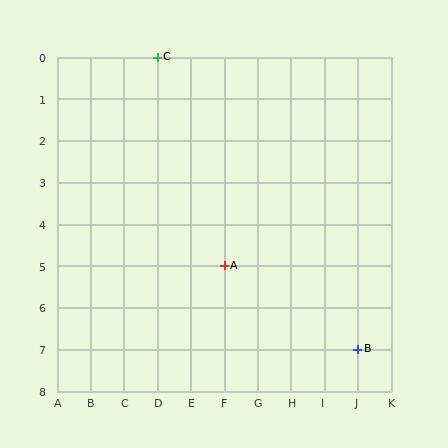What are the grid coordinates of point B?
Point B is at grid coordinates (J, 7).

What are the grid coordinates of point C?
Point C is at grid coordinates (D, 0).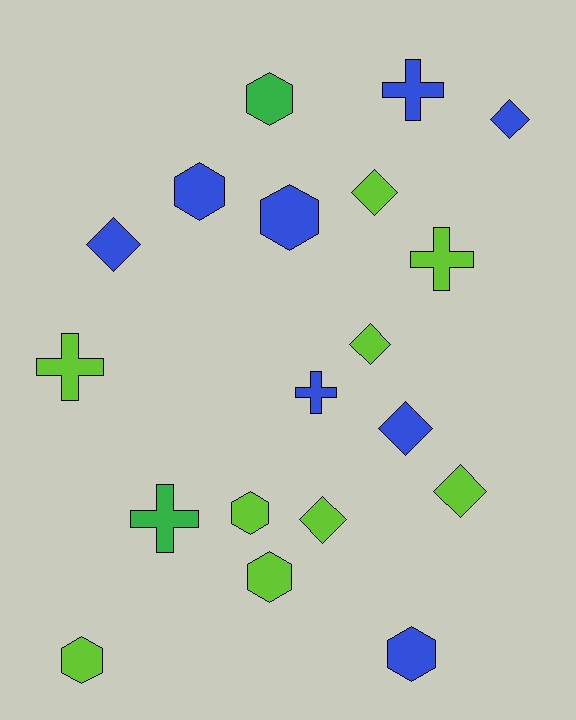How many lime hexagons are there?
There are 3 lime hexagons.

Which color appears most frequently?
Lime, with 9 objects.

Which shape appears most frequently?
Diamond, with 7 objects.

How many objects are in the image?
There are 19 objects.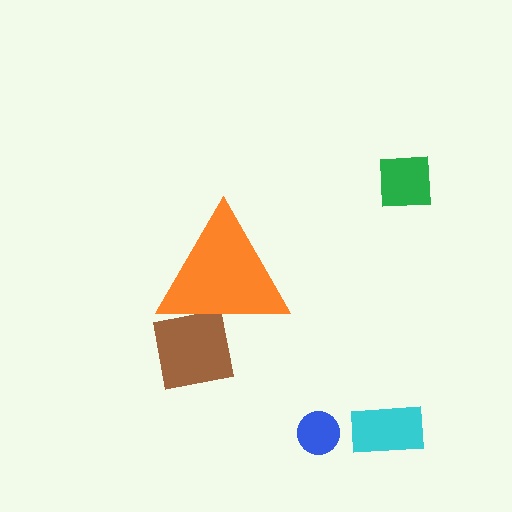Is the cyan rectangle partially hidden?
No, the cyan rectangle is fully visible.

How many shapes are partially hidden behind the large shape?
1 shape is partially hidden.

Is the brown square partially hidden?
Yes, the brown square is partially hidden behind the orange triangle.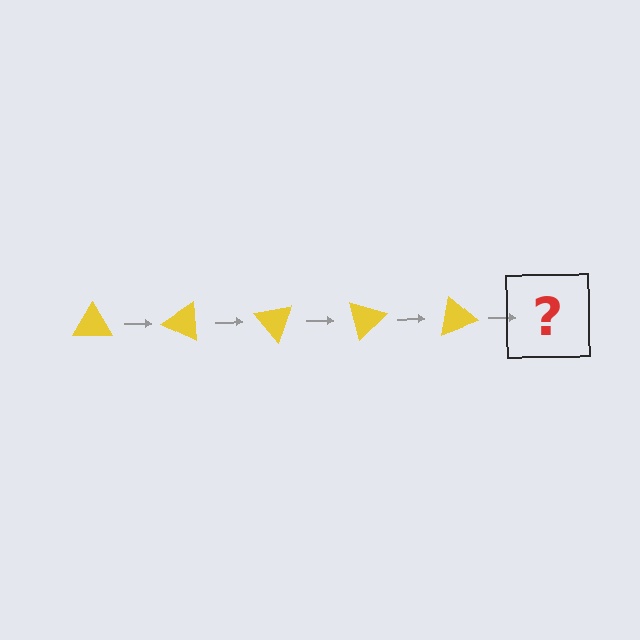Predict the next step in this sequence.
The next step is a yellow triangle rotated 125 degrees.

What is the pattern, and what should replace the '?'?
The pattern is that the triangle rotates 25 degrees each step. The '?' should be a yellow triangle rotated 125 degrees.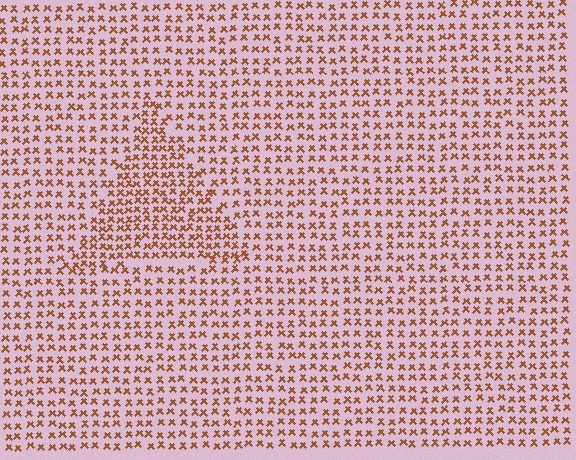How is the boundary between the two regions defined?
The boundary is defined by a change in element density (approximately 1.5x ratio). All elements are the same color, size, and shape.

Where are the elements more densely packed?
The elements are more densely packed inside the triangle boundary.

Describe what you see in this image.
The image contains small brown elements arranged at two different densities. A triangle-shaped region is visible where the elements are more densely packed than the surrounding area.